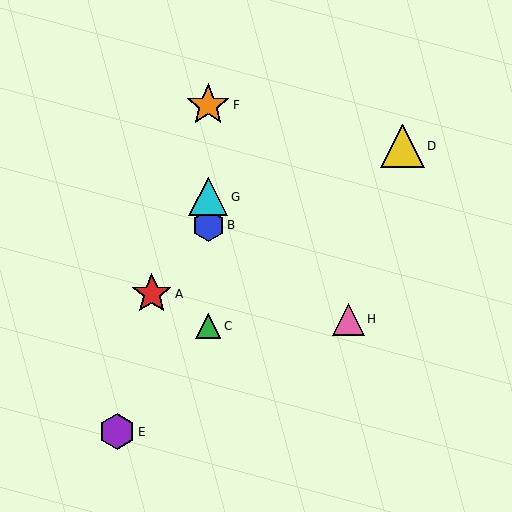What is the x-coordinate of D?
Object D is at x≈403.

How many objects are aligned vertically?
4 objects (B, C, F, G) are aligned vertically.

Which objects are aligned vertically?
Objects B, C, F, G are aligned vertically.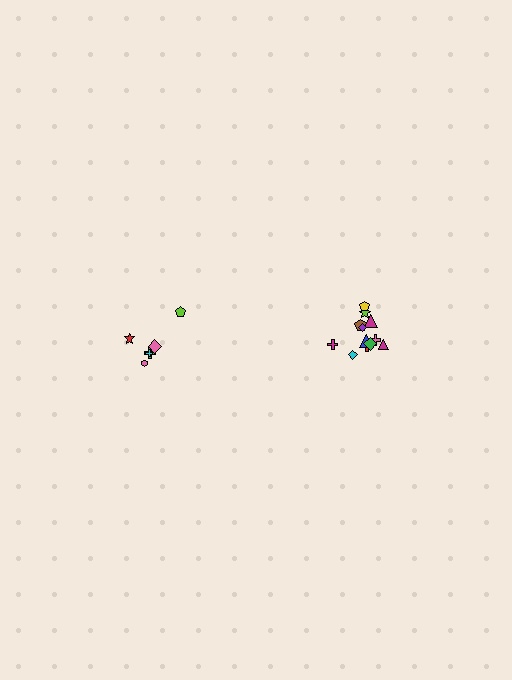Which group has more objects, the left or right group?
The right group.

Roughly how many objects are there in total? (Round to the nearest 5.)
Roughly 20 objects in total.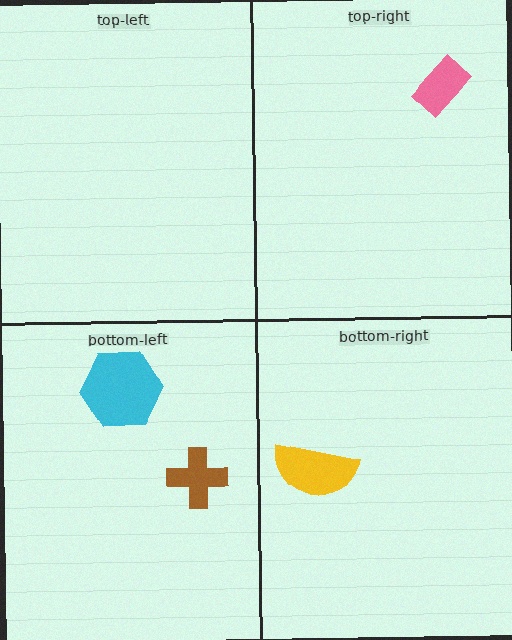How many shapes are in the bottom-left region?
2.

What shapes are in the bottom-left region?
The brown cross, the cyan hexagon.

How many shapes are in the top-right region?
1.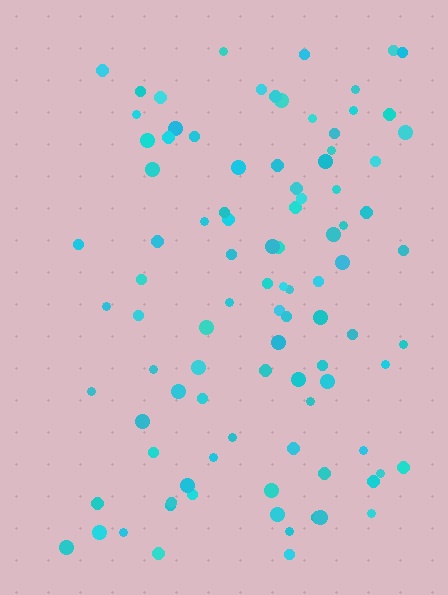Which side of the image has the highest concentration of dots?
The right.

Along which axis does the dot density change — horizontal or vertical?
Horizontal.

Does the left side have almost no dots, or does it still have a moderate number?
Still a moderate number, just noticeably fewer than the right.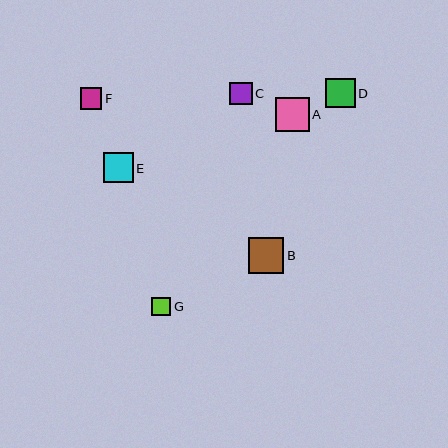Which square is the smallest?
Square G is the smallest with a size of approximately 19 pixels.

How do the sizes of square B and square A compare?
Square B and square A are approximately the same size.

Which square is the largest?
Square B is the largest with a size of approximately 36 pixels.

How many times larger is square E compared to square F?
Square E is approximately 1.4 times the size of square F.